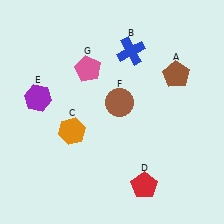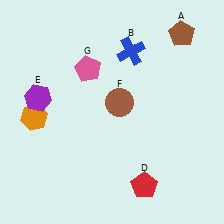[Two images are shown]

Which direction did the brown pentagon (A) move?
The brown pentagon (A) moved up.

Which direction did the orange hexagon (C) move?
The orange hexagon (C) moved left.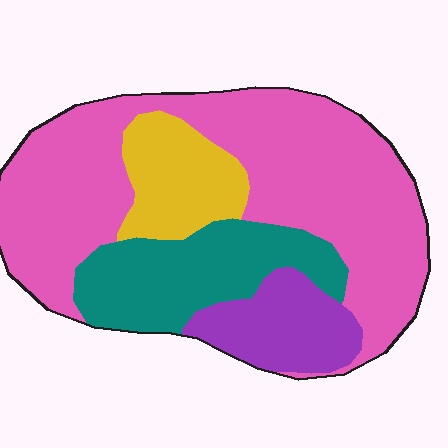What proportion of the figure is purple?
Purple covers roughly 10% of the figure.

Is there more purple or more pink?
Pink.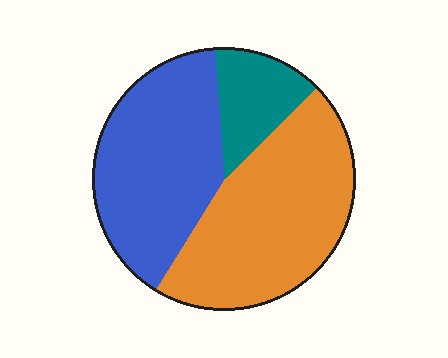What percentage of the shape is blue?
Blue covers about 40% of the shape.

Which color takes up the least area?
Teal, at roughly 15%.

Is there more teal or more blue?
Blue.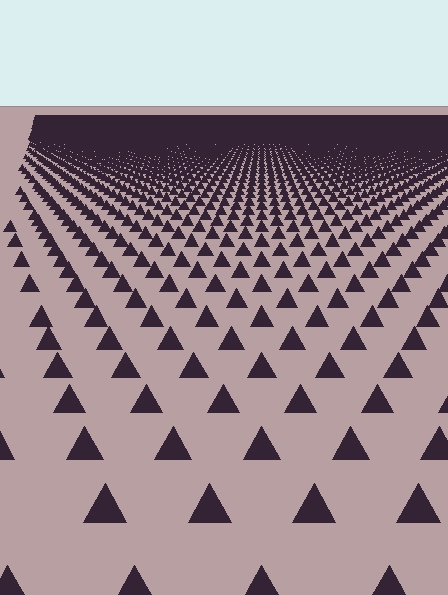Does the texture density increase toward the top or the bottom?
Density increases toward the top.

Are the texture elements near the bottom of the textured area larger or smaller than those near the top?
Larger. Near the bottom, elements are closer to the viewer and appear at a bigger on-screen size.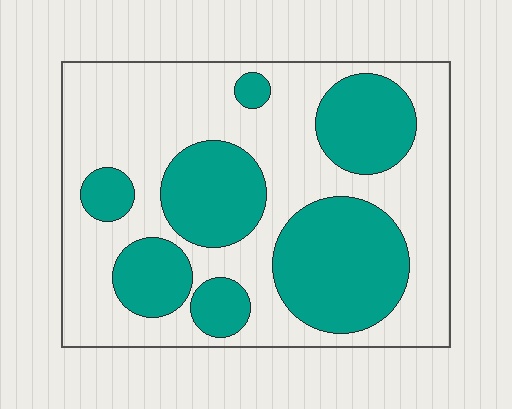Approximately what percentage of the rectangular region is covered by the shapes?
Approximately 40%.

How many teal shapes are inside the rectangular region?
7.